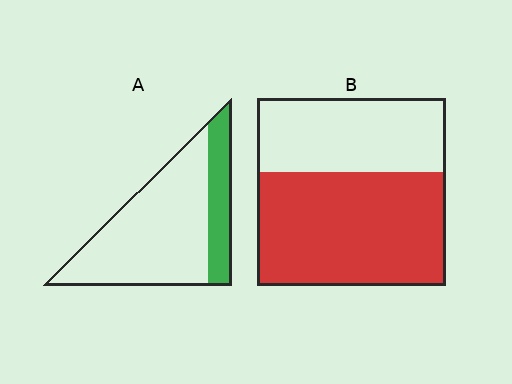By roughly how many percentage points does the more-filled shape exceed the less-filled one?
By roughly 35 percentage points (B over A).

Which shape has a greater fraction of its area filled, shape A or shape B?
Shape B.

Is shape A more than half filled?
No.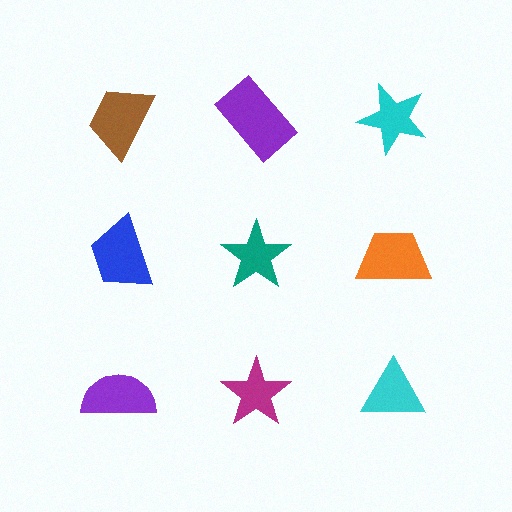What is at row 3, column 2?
A magenta star.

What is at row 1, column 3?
A cyan star.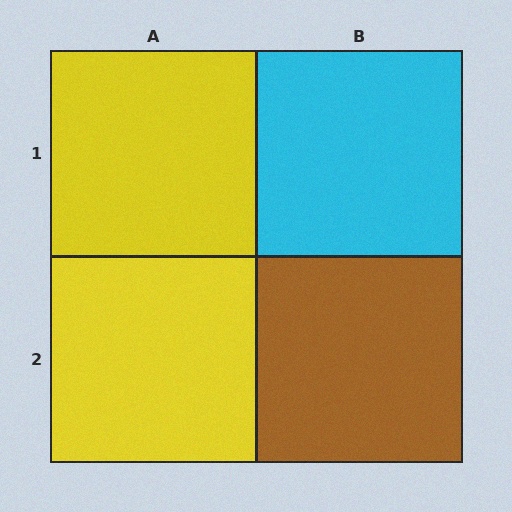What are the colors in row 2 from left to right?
Yellow, brown.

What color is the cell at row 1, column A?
Yellow.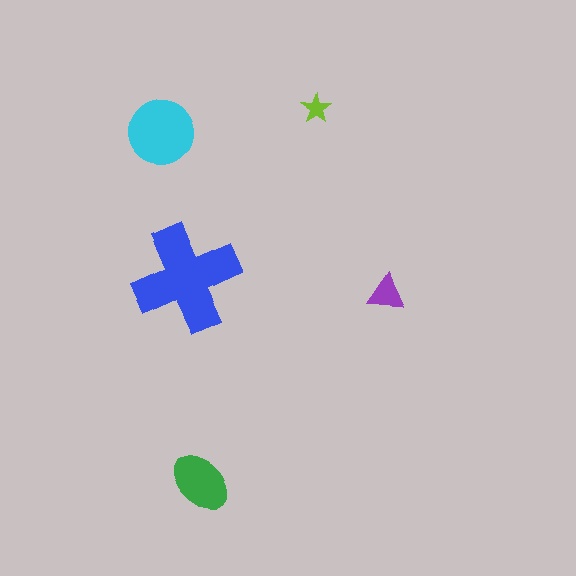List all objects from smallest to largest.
The lime star, the purple triangle, the green ellipse, the cyan circle, the blue cross.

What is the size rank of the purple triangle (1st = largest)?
4th.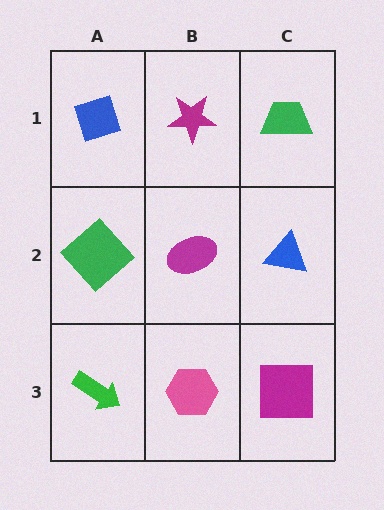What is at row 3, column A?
A green arrow.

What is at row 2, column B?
A magenta ellipse.